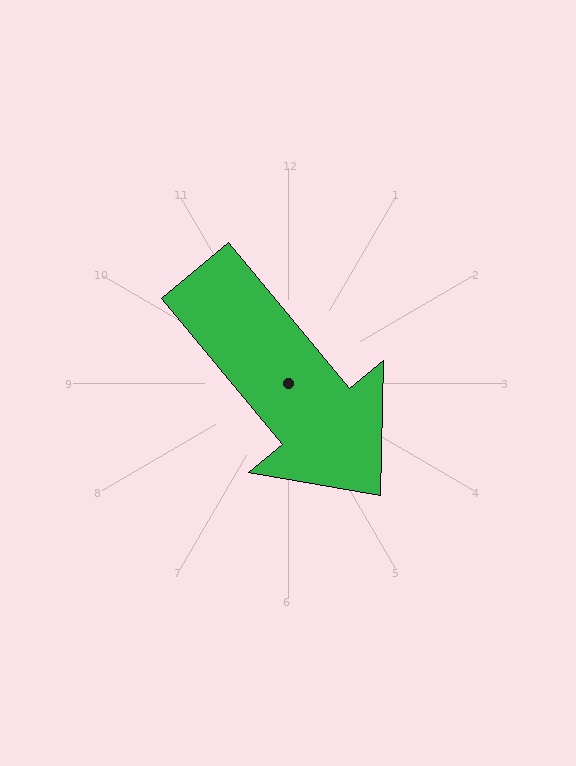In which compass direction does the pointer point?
Southeast.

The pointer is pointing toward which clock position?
Roughly 5 o'clock.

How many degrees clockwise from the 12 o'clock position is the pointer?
Approximately 140 degrees.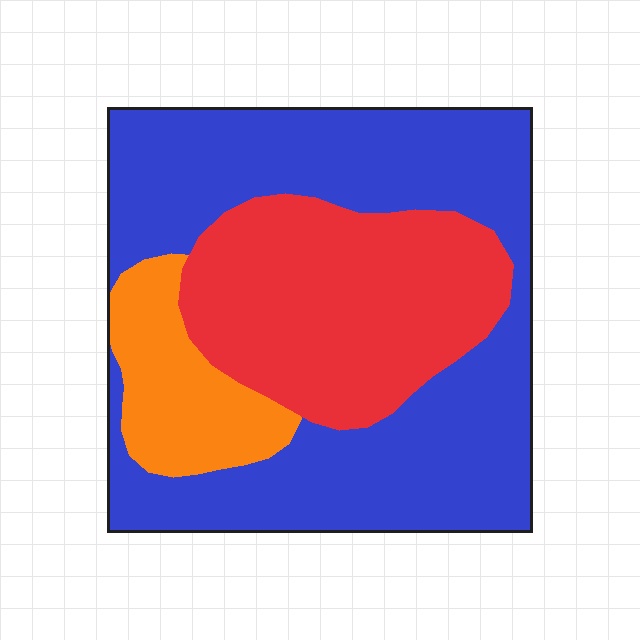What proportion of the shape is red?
Red takes up about one third (1/3) of the shape.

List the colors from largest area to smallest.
From largest to smallest: blue, red, orange.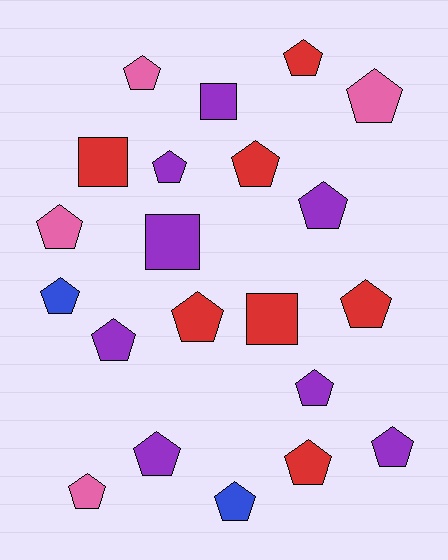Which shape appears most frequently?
Pentagon, with 17 objects.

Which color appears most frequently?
Purple, with 8 objects.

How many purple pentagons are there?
There are 6 purple pentagons.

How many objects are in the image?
There are 21 objects.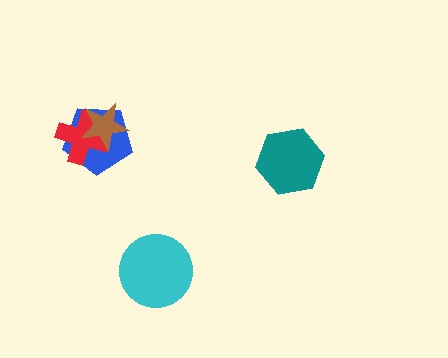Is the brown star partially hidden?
No, no other shape covers it.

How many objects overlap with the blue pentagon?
2 objects overlap with the blue pentagon.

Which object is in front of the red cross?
The brown star is in front of the red cross.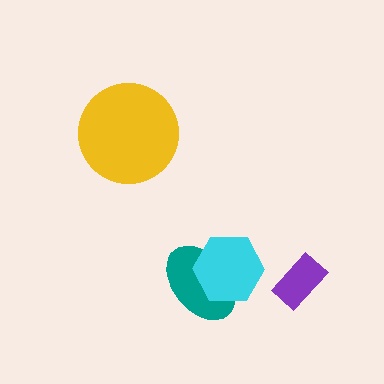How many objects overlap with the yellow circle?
0 objects overlap with the yellow circle.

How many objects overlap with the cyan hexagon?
1 object overlaps with the cyan hexagon.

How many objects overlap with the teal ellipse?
1 object overlaps with the teal ellipse.